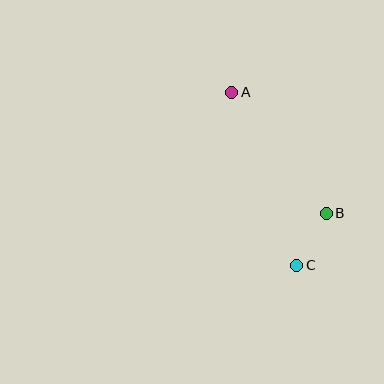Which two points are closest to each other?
Points B and C are closest to each other.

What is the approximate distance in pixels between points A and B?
The distance between A and B is approximately 153 pixels.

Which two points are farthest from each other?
Points A and C are farthest from each other.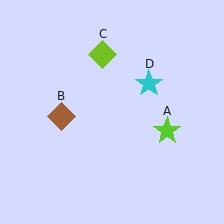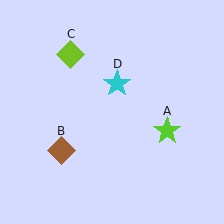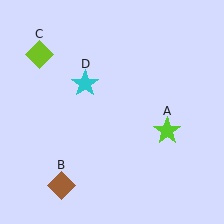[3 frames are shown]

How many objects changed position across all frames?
3 objects changed position: brown diamond (object B), lime diamond (object C), cyan star (object D).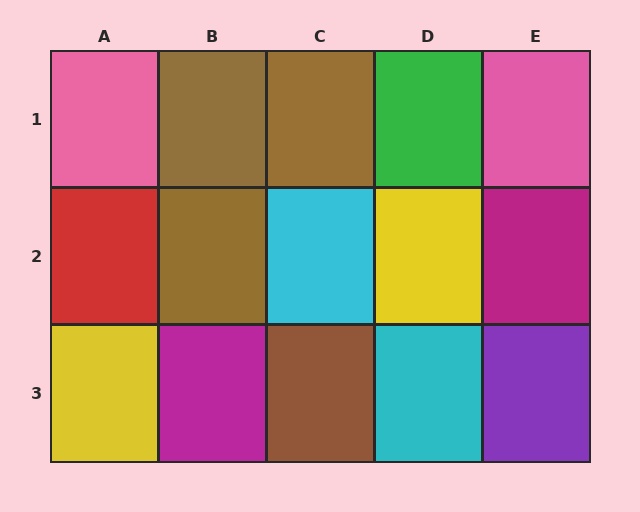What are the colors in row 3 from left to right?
Yellow, magenta, brown, cyan, purple.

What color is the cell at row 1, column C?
Brown.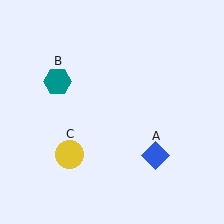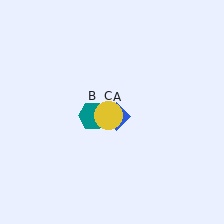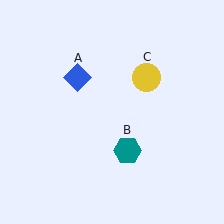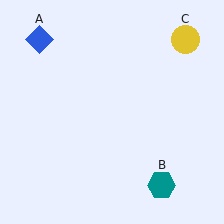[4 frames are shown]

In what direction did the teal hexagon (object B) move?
The teal hexagon (object B) moved down and to the right.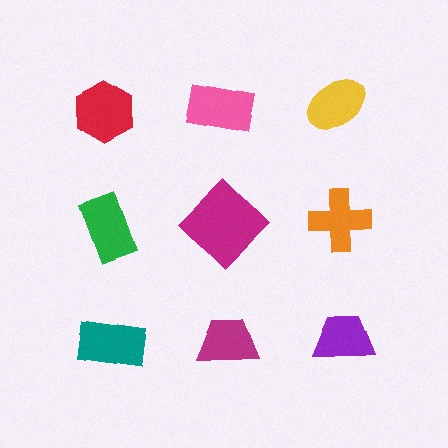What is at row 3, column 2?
A magenta trapezoid.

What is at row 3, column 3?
A purple trapezoid.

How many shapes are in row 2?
3 shapes.